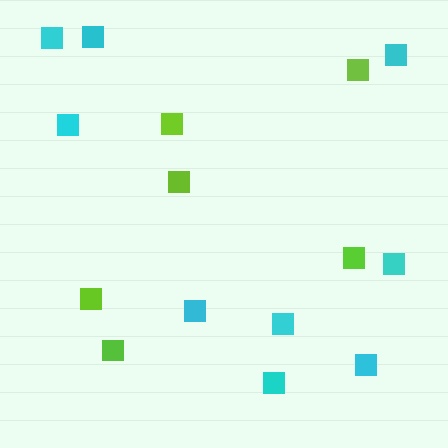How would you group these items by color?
There are 2 groups: one group of lime squares (6) and one group of cyan squares (9).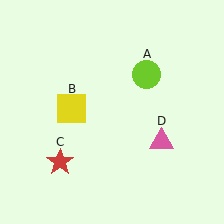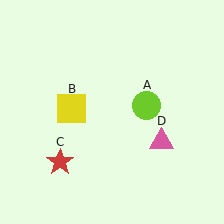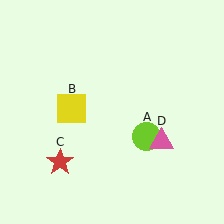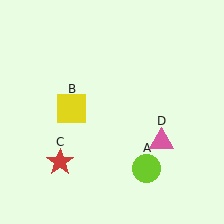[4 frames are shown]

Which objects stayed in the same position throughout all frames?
Yellow square (object B) and red star (object C) and pink triangle (object D) remained stationary.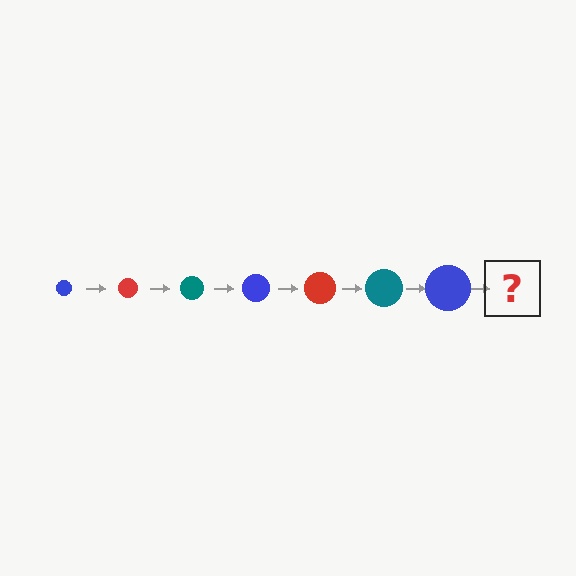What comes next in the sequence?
The next element should be a red circle, larger than the previous one.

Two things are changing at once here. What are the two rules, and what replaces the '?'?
The two rules are that the circle grows larger each step and the color cycles through blue, red, and teal. The '?' should be a red circle, larger than the previous one.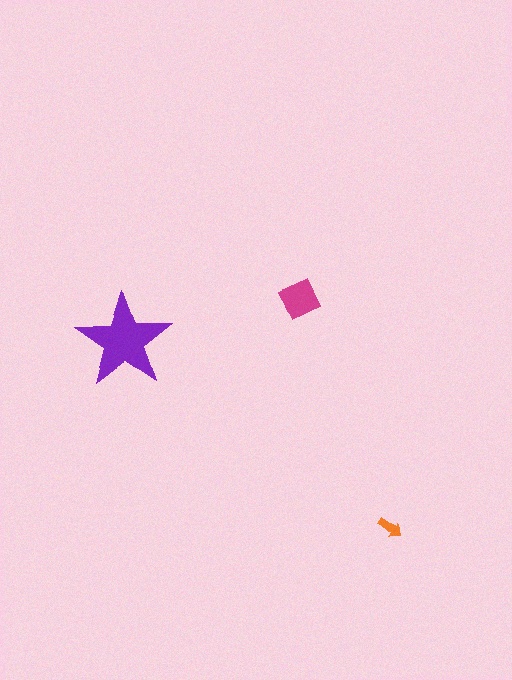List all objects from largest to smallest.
The purple star, the magenta square, the orange arrow.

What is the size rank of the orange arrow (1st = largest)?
3rd.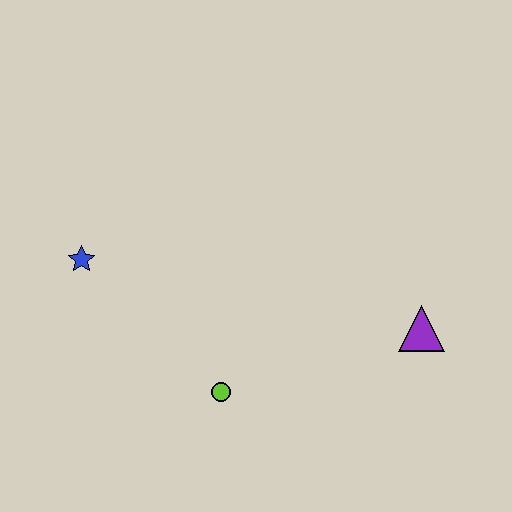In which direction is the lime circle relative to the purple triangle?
The lime circle is to the left of the purple triangle.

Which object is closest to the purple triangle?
The lime circle is closest to the purple triangle.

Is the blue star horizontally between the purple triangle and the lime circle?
No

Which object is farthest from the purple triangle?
The blue star is farthest from the purple triangle.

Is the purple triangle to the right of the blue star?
Yes